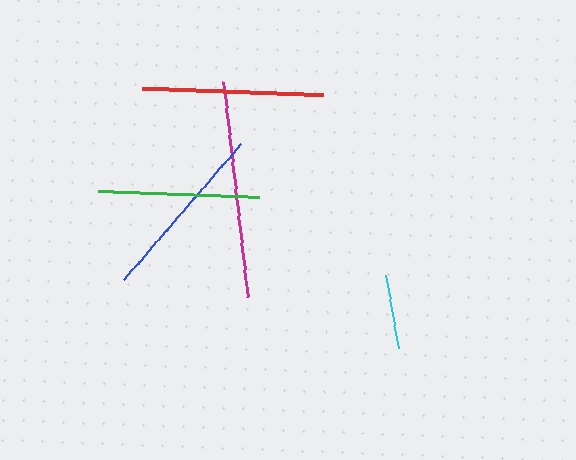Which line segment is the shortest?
The cyan line is the shortest at approximately 74 pixels.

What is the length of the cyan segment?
The cyan segment is approximately 74 pixels long.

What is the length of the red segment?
The red segment is approximately 181 pixels long.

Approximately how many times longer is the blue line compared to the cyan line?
The blue line is approximately 2.4 times the length of the cyan line.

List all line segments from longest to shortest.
From longest to shortest: magenta, red, blue, green, cyan.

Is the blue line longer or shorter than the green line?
The blue line is longer than the green line.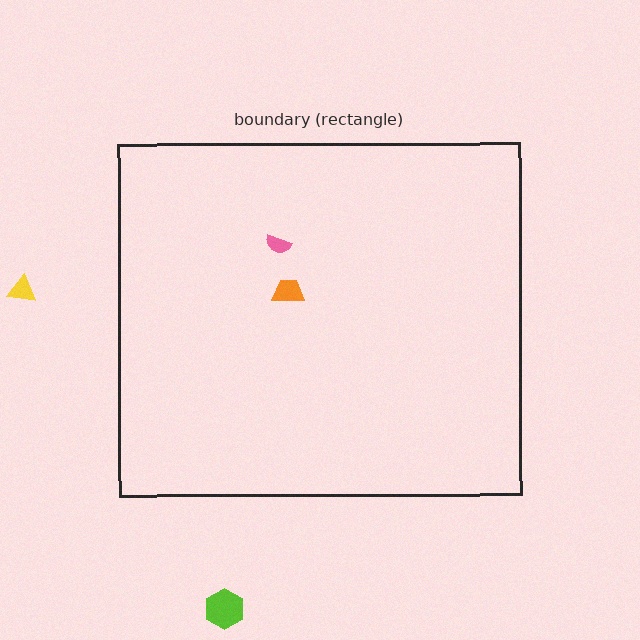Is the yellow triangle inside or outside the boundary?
Outside.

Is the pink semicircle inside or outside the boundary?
Inside.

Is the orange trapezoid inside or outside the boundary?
Inside.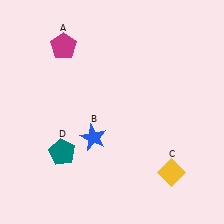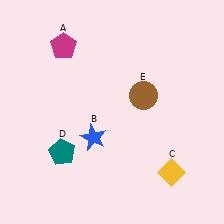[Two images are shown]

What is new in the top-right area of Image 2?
A brown circle (E) was added in the top-right area of Image 2.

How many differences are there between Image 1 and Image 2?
There is 1 difference between the two images.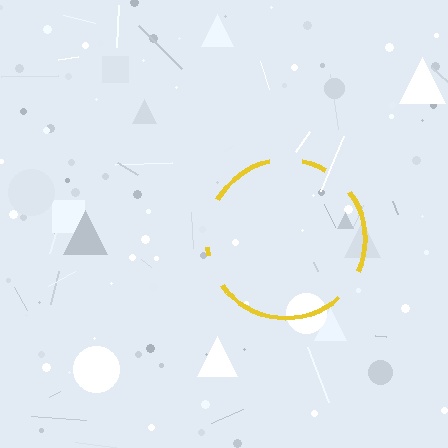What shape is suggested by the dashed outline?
The dashed outline suggests a circle.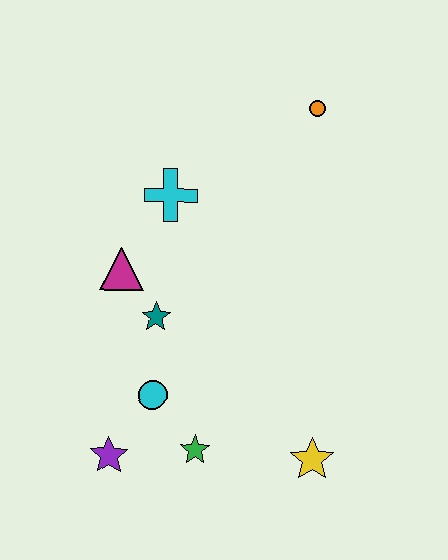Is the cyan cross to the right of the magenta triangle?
Yes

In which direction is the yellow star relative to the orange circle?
The yellow star is below the orange circle.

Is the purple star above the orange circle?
No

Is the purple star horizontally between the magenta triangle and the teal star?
No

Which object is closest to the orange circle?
The cyan cross is closest to the orange circle.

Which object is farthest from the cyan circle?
The orange circle is farthest from the cyan circle.